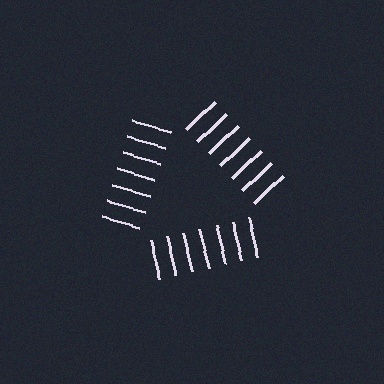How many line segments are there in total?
21 — 7 along each of the 3 edges.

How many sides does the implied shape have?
3 sides — the line-ends trace a triangle.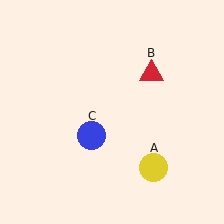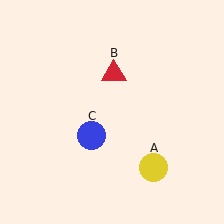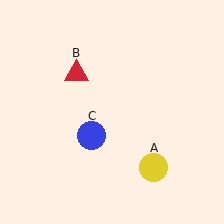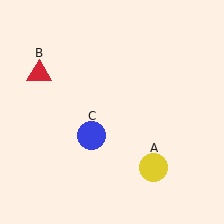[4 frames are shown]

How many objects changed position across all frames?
1 object changed position: red triangle (object B).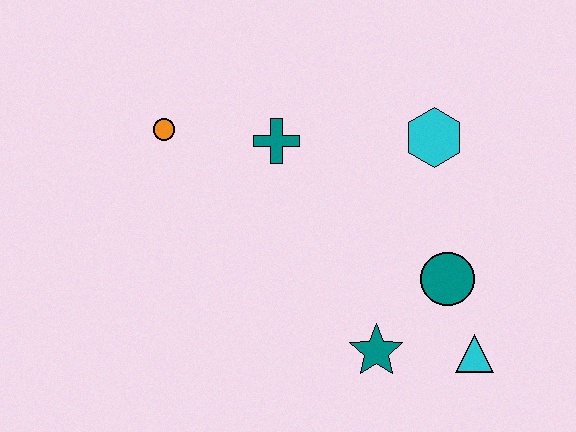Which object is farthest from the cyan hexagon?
The orange circle is farthest from the cyan hexagon.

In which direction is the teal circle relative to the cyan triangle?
The teal circle is above the cyan triangle.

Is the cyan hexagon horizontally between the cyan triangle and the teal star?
Yes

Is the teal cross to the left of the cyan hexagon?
Yes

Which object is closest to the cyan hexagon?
The teal circle is closest to the cyan hexagon.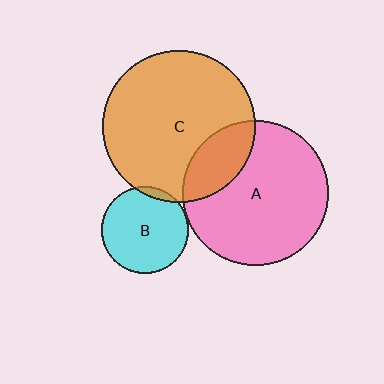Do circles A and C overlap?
Yes.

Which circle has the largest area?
Circle C (orange).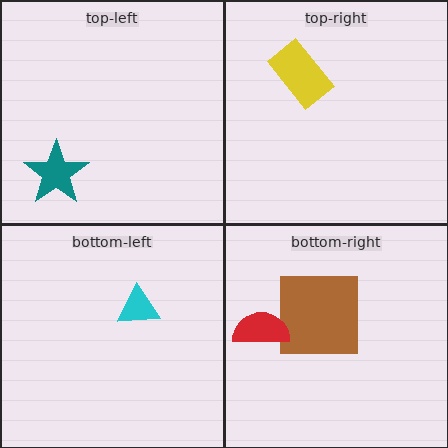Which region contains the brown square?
The bottom-right region.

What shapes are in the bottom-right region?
The brown square, the red semicircle.